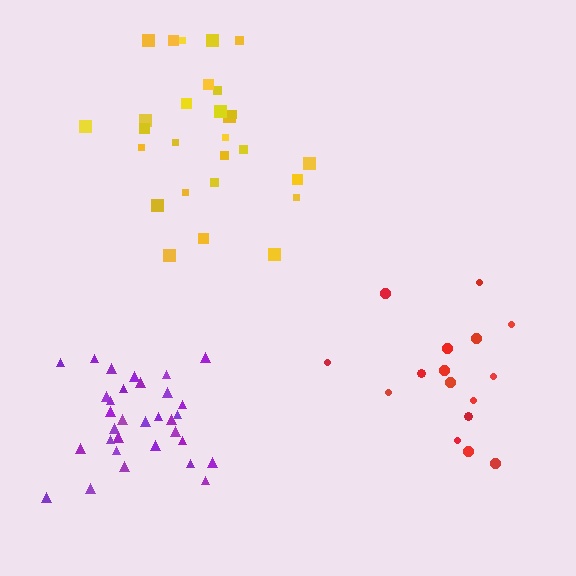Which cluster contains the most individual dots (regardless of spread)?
Purple (33).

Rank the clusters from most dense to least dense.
purple, yellow, red.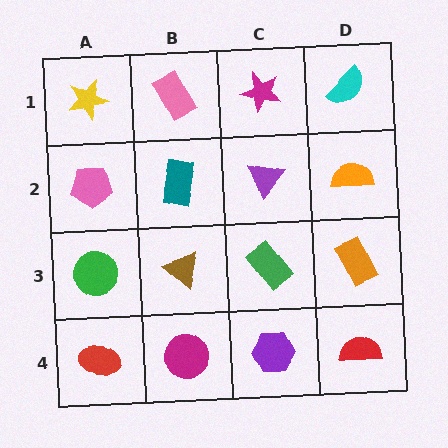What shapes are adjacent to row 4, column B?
A brown triangle (row 3, column B), a red ellipse (row 4, column A), a purple hexagon (row 4, column C).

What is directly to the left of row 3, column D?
A green rectangle.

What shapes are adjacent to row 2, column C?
A magenta star (row 1, column C), a green rectangle (row 3, column C), a teal rectangle (row 2, column B), an orange semicircle (row 2, column D).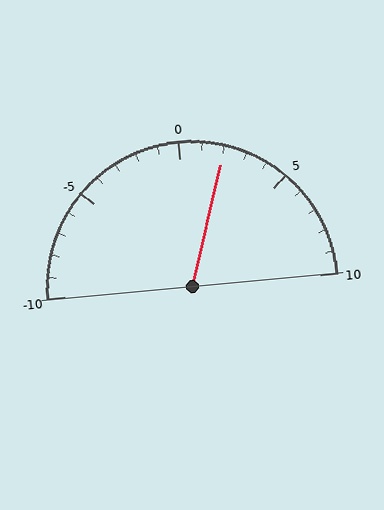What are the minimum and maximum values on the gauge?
The gauge ranges from -10 to 10.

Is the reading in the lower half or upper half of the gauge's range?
The reading is in the upper half of the range (-10 to 10).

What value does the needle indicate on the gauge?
The needle indicates approximately 2.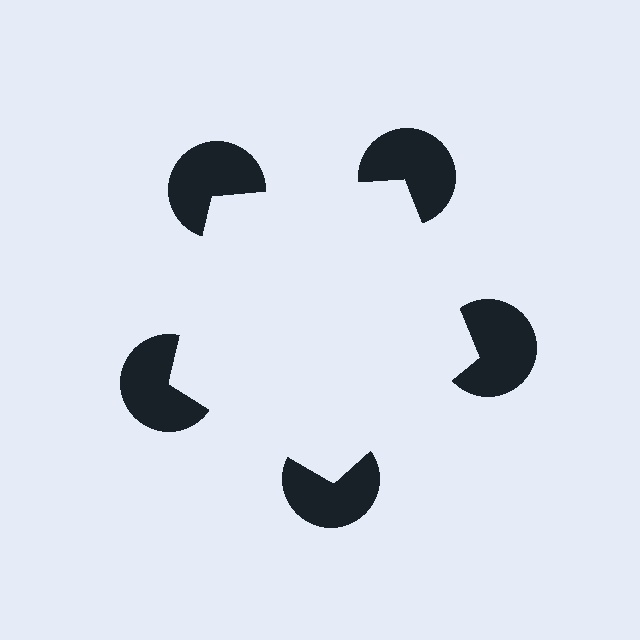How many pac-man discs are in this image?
There are 5 — one at each vertex of the illusory pentagon.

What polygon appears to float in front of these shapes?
An illusory pentagon — its edges are inferred from the aligned wedge cuts in the pac-man discs, not physically drawn.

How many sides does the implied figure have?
5 sides.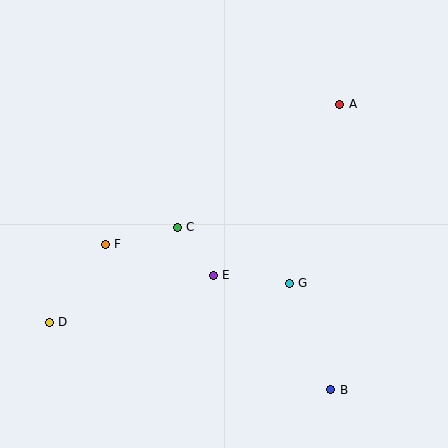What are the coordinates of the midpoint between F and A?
The midpoint between F and A is at (222, 174).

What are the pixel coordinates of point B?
Point B is at (331, 390).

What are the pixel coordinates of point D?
Point D is at (49, 322).